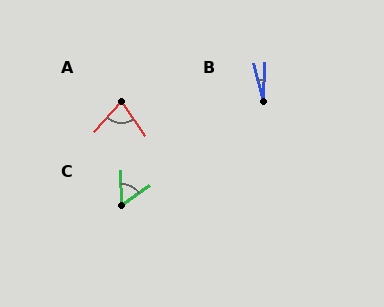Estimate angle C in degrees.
Approximately 56 degrees.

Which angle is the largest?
A, at approximately 76 degrees.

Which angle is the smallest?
B, at approximately 16 degrees.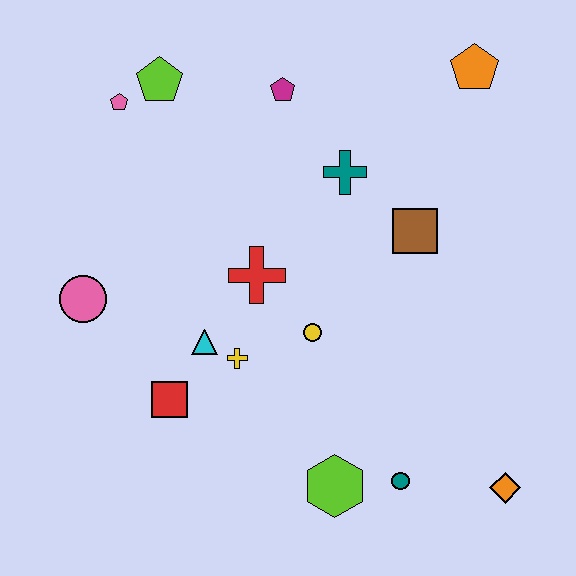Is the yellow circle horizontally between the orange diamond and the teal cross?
No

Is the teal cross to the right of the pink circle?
Yes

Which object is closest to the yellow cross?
The cyan triangle is closest to the yellow cross.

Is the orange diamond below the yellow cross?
Yes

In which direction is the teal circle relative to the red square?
The teal circle is to the right of the red square.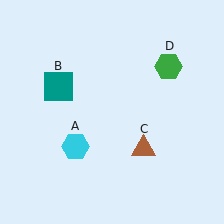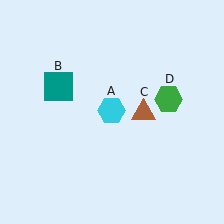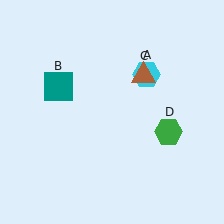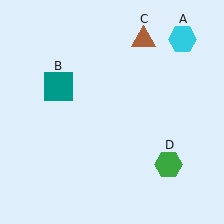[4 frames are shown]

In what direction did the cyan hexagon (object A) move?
The cyan hexagon (object A) moved up and to the right.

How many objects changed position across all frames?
3 objects changed position: cyan hexagon (object A), brown triangle (object C), green hexagon (object D).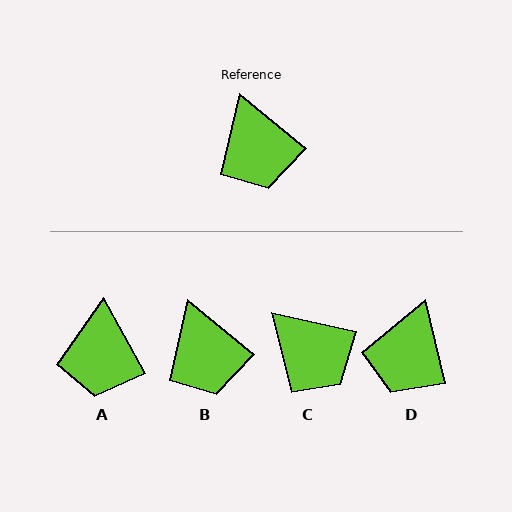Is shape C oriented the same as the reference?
No, it is off by about 26 degrees.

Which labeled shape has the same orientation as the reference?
B.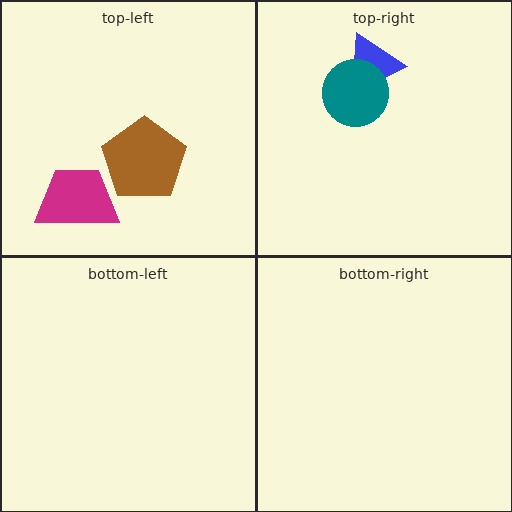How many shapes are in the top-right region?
2.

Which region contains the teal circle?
The top-right region.